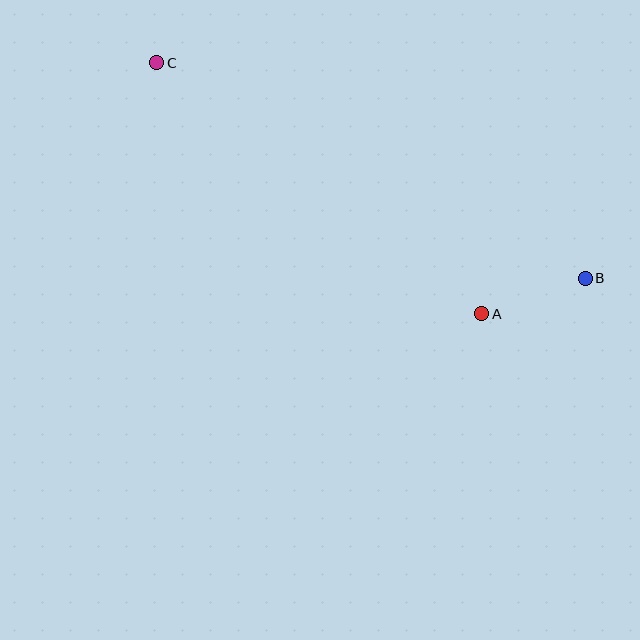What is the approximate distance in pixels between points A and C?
The distance between A and C is approximately 410 pixels.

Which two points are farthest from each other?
Points B and C are farthest from each other.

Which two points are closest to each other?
Points A and B are closest to each other.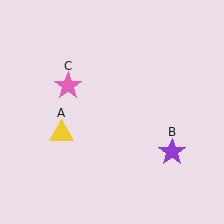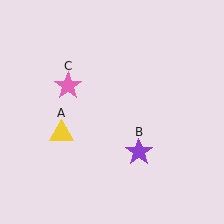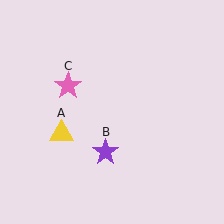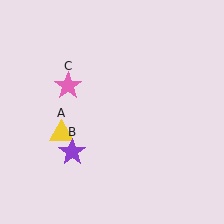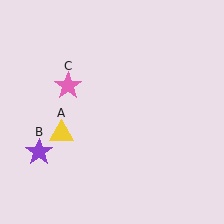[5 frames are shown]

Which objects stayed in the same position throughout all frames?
Yellow triangle (object A) and pink star (object C) remained stationary.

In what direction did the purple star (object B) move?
The purple star (object B) moved left.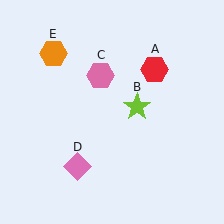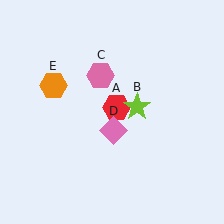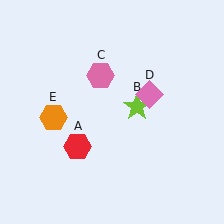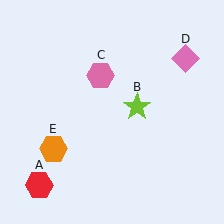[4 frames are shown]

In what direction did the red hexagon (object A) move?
The red hexagon (object A) moved down and to the left.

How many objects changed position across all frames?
3 objects changed position: red hexagon (object A), pink diamond (object D), orange hexagon (object E).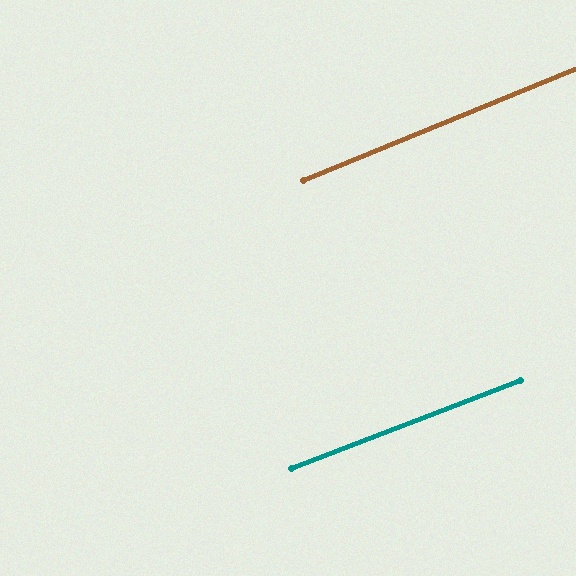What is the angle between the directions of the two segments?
Approximately 1 degree.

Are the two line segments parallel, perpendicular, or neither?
Parallel — their directions differ by only 1.2°.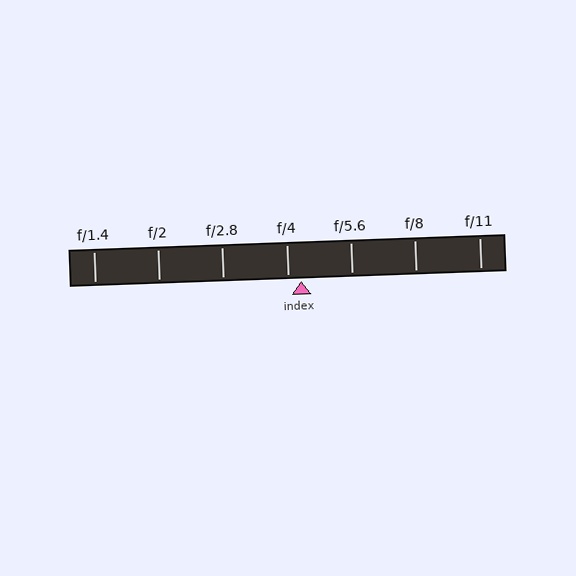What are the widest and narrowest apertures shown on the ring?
The widest aperture shown is f/1.4 and the narrowest is f/11.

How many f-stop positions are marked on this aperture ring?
There are 7 f-stop positions marked.